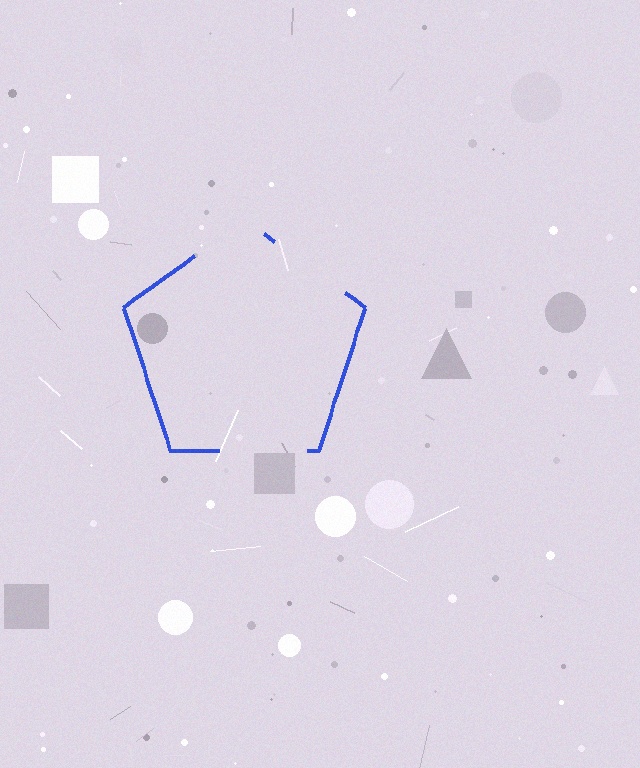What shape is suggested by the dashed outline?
The dashed outline suggests a pentagon.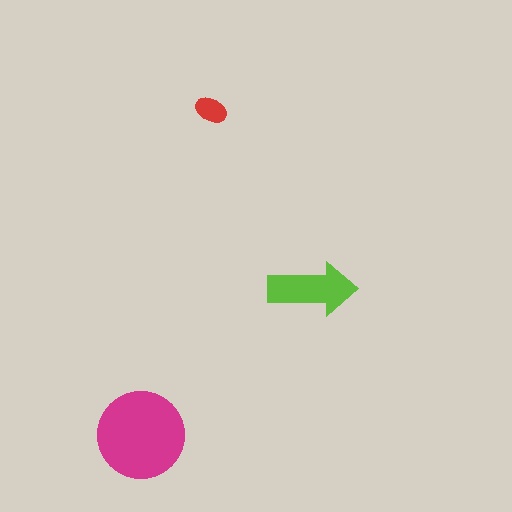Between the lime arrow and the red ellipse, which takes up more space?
The lime arrow.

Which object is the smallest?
The red ellipse.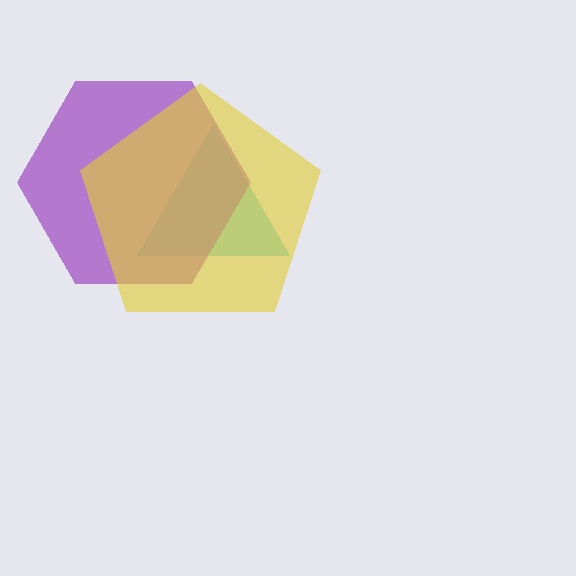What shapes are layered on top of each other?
The layered shapes are: a cyan triangle, a purple hexagon, a yellow pentagon.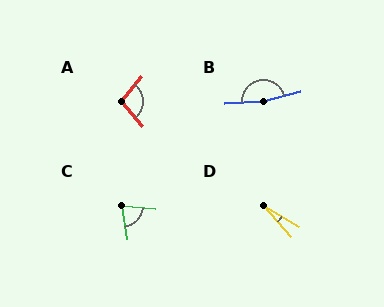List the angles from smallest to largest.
D (17°), C (75°), A (100°), B (167°).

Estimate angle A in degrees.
Approximately 100 degrees.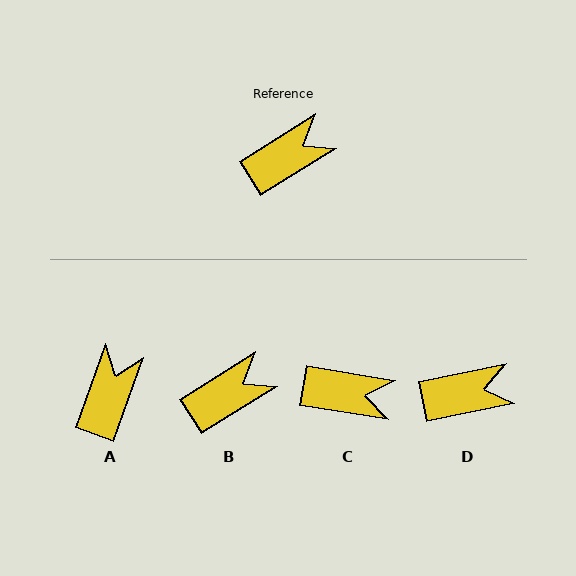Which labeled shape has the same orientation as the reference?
B.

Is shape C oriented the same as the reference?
No, it is off by about 41 degrees.